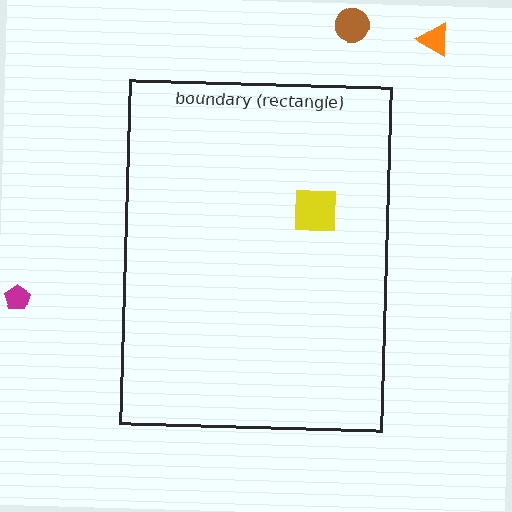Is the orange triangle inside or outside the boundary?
Outside.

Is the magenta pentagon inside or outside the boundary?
Outside.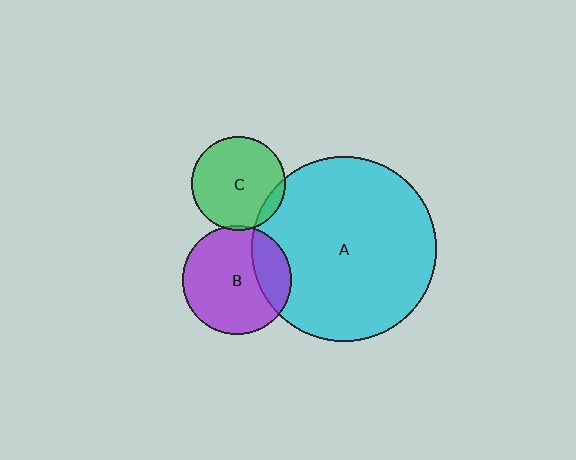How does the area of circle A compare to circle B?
Approximately 2.9 times.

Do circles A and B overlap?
Yes.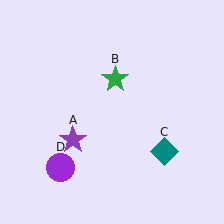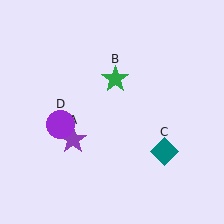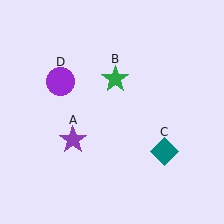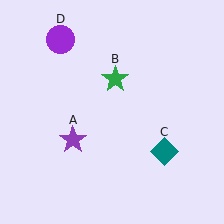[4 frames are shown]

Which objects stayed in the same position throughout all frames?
Purple star (object A) and green star (object B) and teal diamond (object C) remained stationary.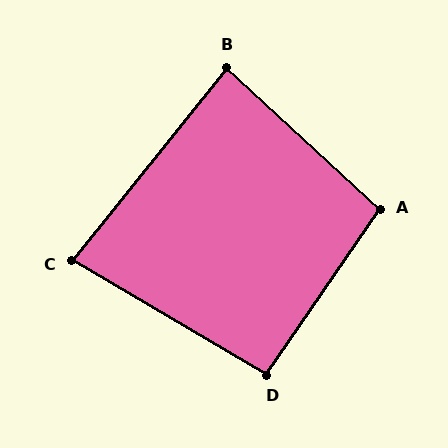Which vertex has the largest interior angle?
A, at approximately 98 degrees.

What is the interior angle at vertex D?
Approximately 94 degrees (approximately right).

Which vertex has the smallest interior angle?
C, at approximately 82 degrees.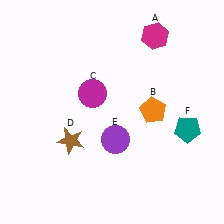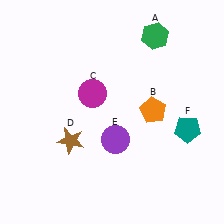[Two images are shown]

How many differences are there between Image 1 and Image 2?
There is 1 difference between the two images.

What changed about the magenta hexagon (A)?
In Image 1, A is magenta. In Image 2, it changed to green.